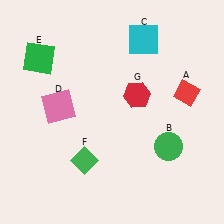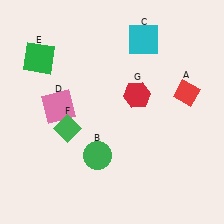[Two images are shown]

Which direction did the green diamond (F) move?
The green diamond (F) moved up.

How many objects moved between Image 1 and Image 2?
2 objects moved between the two images.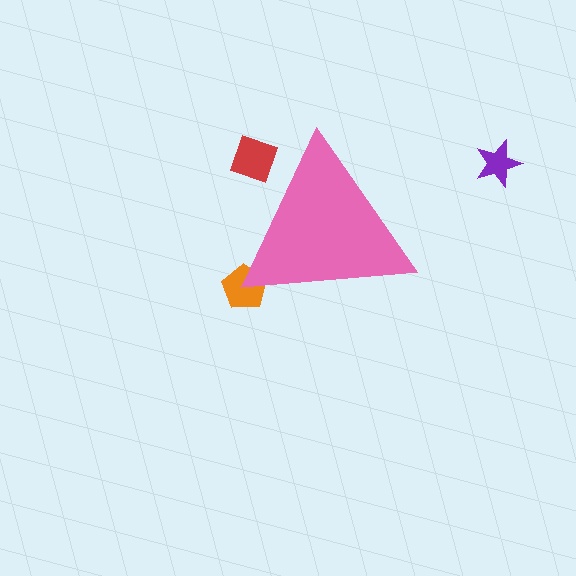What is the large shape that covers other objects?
A pink triangle.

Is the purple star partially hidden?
No, the purple star is fully visible.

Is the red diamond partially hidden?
Yes, the red diamond is partially hidden behind the pink triangle.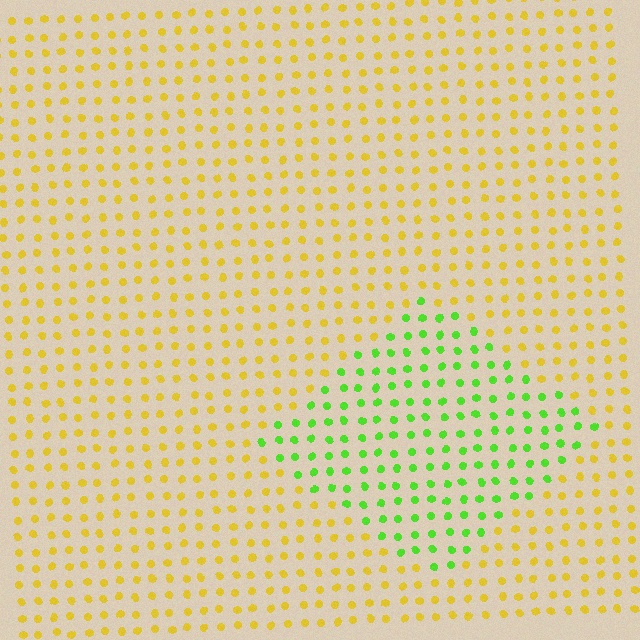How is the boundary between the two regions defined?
The boundary is defined purely by a slight shift in hue (about 58 degrees). Spacing, size, and orientation are identical on both sides.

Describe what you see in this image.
The image is filled with small yellow elements in a uniform arrangement. A diamond-shaped region is visible where the elements are tinted to a slightly different hue, forming a subtle color boundary.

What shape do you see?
I see a diamond.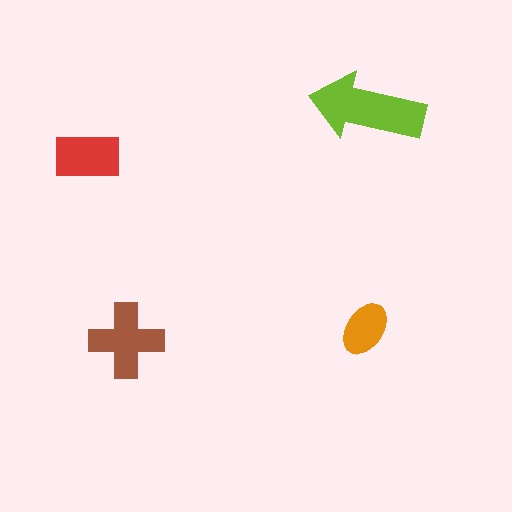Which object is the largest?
The lime arrow.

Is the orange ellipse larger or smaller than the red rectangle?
Smaller.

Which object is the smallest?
The orange ellipse.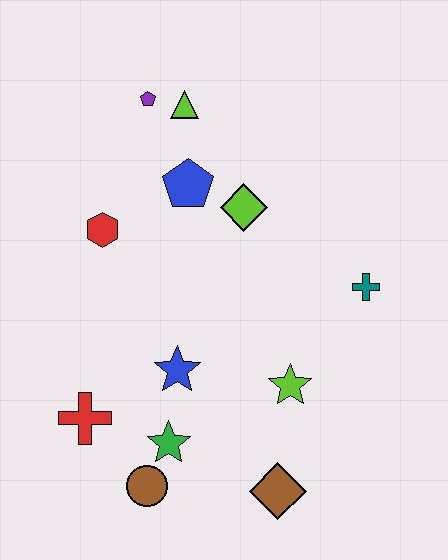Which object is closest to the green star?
The brown circle is closest to the green star.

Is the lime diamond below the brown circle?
No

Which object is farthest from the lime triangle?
The brown diamond is farthest from the lime triangle.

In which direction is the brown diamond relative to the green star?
The brown diamond is to the right of the green star.